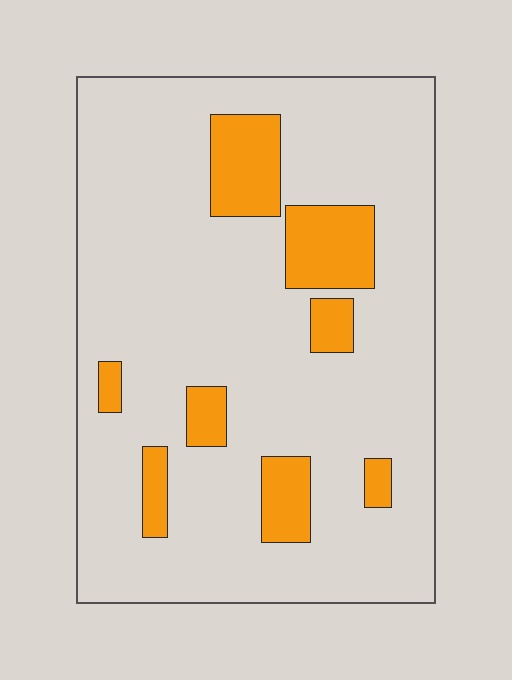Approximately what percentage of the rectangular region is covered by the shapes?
Approximately 15%.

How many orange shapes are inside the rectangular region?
8.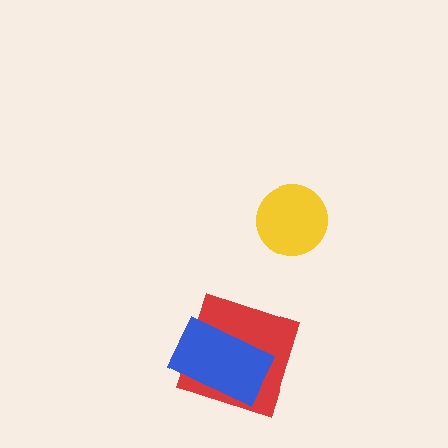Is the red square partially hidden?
Yes, it is partially covered by another shape.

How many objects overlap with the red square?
1 object overlaps with the red square.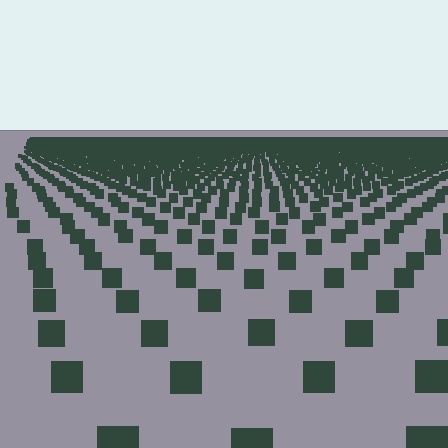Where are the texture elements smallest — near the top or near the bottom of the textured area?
Near the top.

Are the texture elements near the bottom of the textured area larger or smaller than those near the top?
Larger. Near the bottom, elements are closer to the viewer and appear at a bigger on-screen size.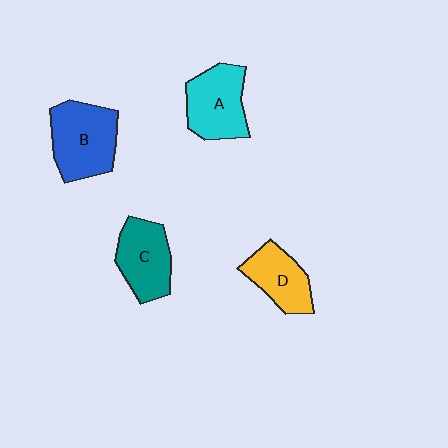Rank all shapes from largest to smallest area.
From largest to smallest: B (blue), A (cyan), C (teal), D (yellow).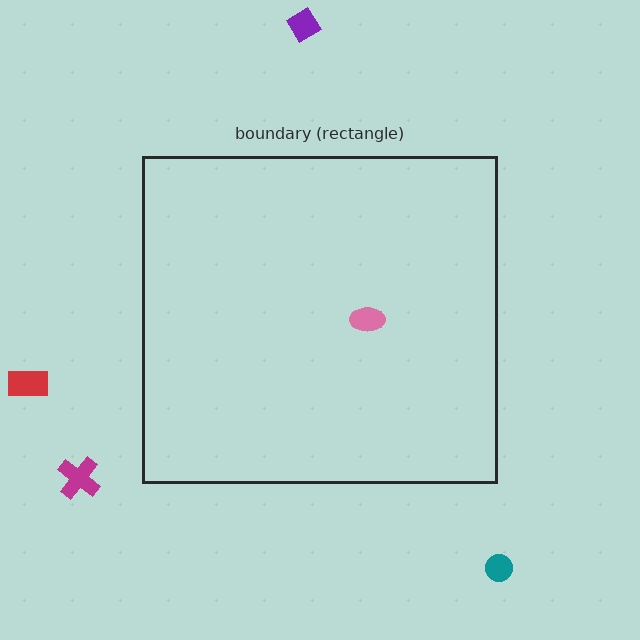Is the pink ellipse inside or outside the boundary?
Inside.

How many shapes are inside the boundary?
1 inside, 4 outside.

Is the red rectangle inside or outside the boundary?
Outside.